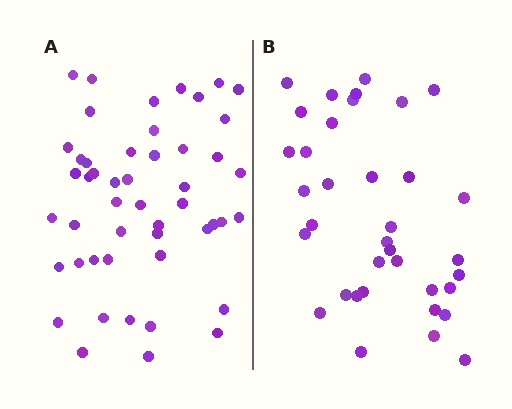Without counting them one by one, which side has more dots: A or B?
Region A (the left region) has more dots.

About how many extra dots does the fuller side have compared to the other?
Region A has approximately 15 more dots than region B.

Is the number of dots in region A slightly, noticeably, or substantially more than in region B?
Region A has noticeably more, but not dramatically so. The ratio is roughly 1.4 to 1.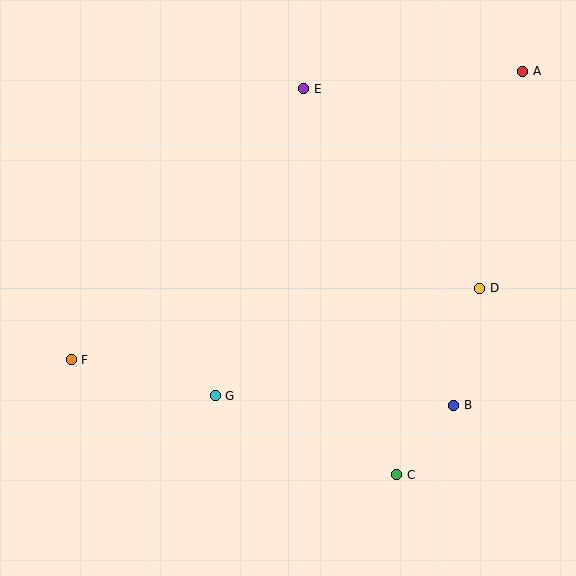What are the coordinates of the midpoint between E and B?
The midpoint between E and B is at (379, 247).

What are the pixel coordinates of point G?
Point G is at (215, 396).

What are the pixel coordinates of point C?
Point C is at (397, 475).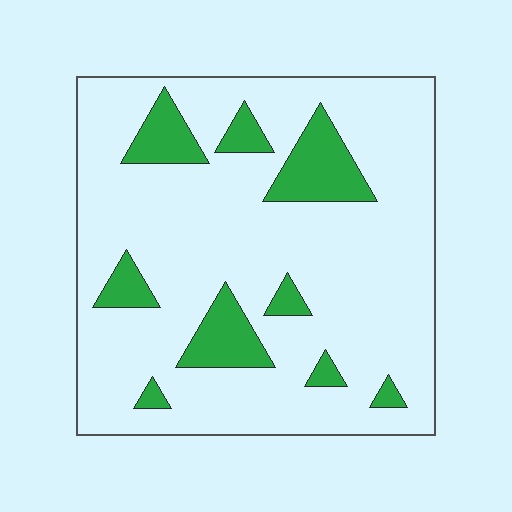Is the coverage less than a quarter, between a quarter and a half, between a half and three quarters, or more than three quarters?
Less than a quarter.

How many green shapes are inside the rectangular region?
9.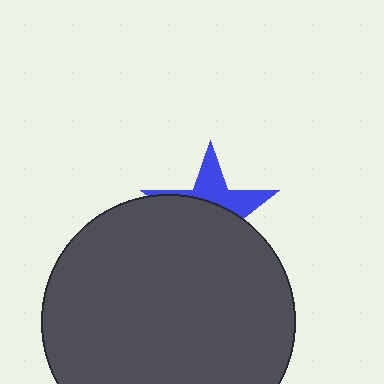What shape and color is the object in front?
The object in front is a dark gray circle.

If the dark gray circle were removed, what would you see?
You would see the complete blue star.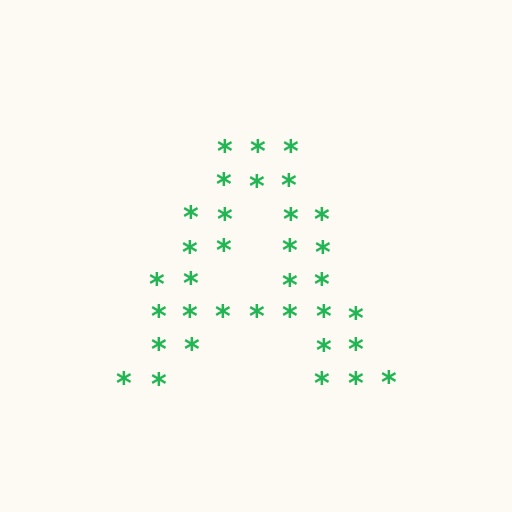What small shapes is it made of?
It is made of small asterisks.